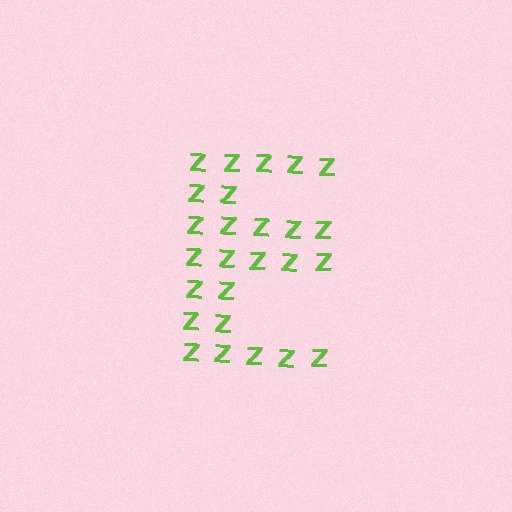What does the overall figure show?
The overall figure shows the letter E.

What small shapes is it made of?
It is made of small letter Z's.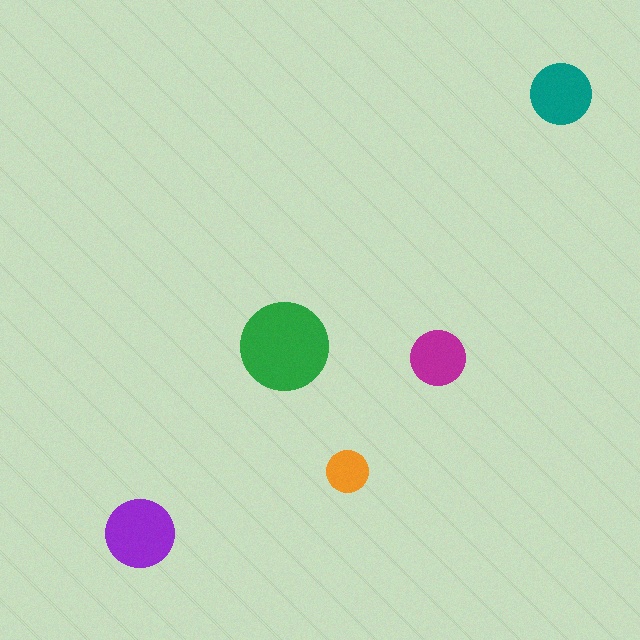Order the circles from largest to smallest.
the green one, the purple one, the teal one, the magenta one, the orange one.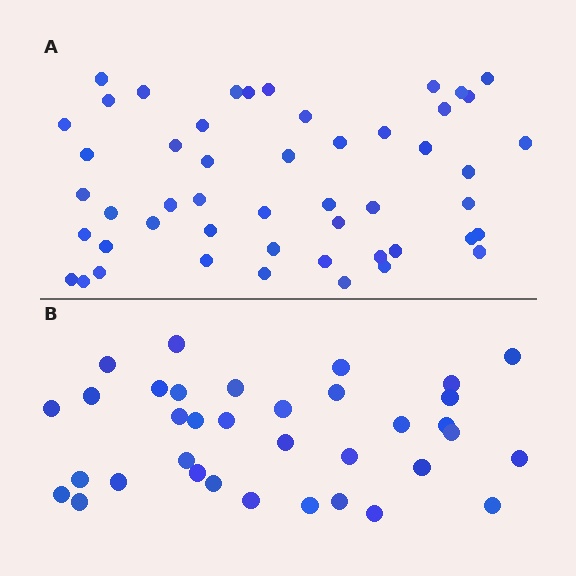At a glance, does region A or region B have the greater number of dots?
Region A (the top region) has more dots.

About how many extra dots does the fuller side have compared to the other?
Region A has approximately 15 more dots than region B.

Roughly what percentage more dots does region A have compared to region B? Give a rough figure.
About 45% more.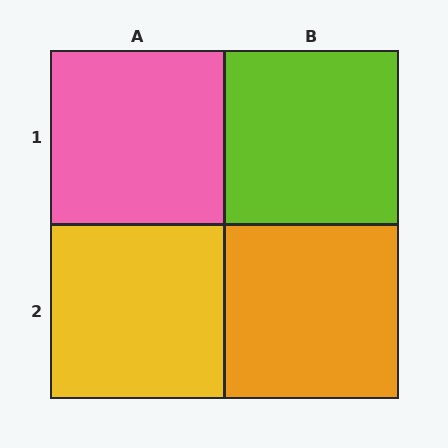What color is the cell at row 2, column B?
Orange.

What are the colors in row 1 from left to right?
Pink, lime.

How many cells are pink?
1 cell is pink.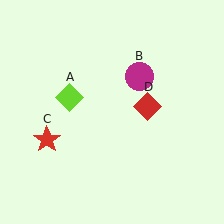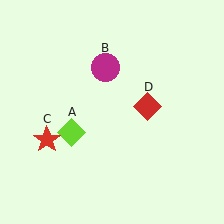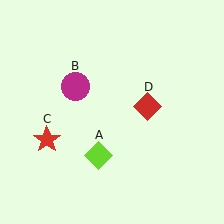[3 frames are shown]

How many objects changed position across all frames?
2 objects changed position: lime diamond (object A), magenta circle (object B).